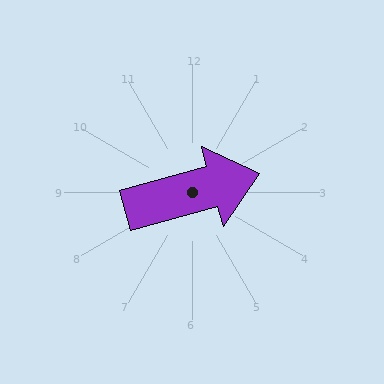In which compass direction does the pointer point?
East.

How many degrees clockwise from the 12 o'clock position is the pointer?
Approximately 75 degrees.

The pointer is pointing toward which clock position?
Roughly 2 o'clock.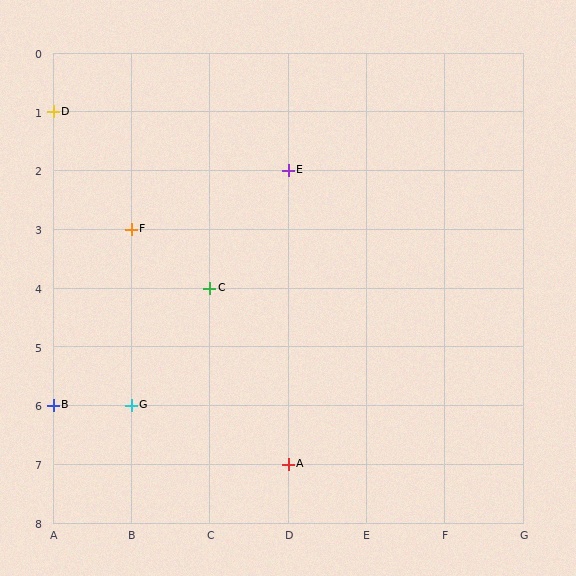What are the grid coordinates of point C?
Point C is at grid coordinates (C, 4).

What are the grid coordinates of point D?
Point D is at grid coordinates (A, 1).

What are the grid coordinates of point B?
Point B is at grid coordinates (A, 6).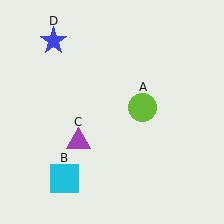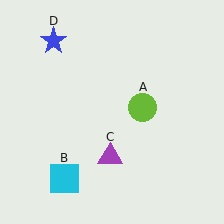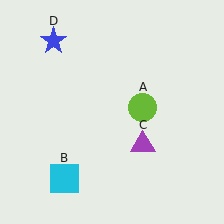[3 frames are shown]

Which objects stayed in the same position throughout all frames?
Lime circle (object A) and cyan square (object B) and blue star (object D) remained stationary.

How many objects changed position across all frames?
1 object changed position: purple triangle (object C).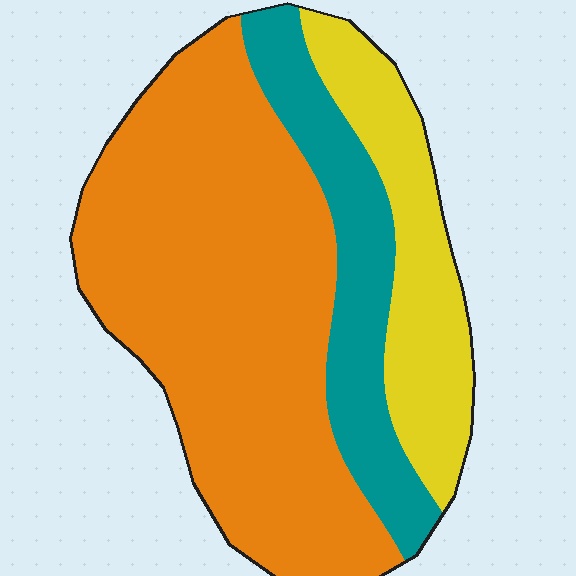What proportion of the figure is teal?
Teal covers roughly 20% of the figure.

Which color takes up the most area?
Orange, at roughly 60%.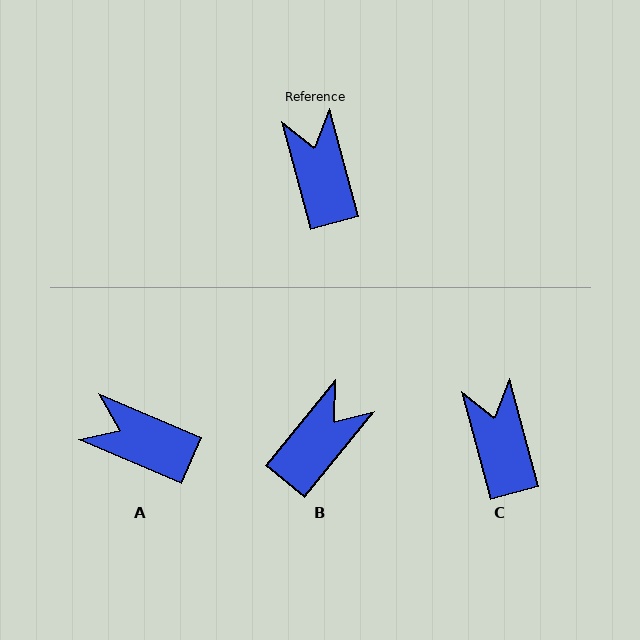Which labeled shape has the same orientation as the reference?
C.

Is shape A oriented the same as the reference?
No, it is off by about 52 degrees.